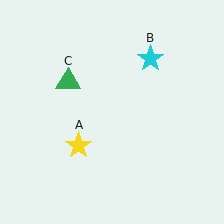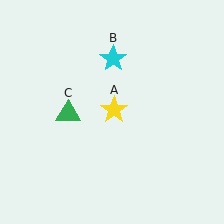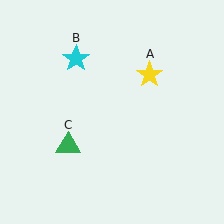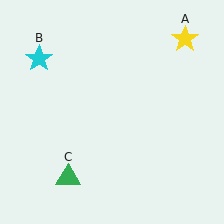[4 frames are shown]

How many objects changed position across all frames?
3 objects changed position: yellow star (object A), cyan star (object B), green triangle (object C).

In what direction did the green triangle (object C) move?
The green triangle (object C) moved down.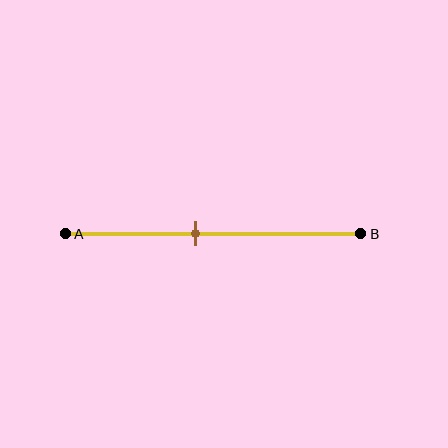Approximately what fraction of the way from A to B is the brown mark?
The brown mark is approximately 45% of the way from A to B.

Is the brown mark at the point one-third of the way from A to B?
No, the mark is at about 45% from A, not at the 33% one-third point.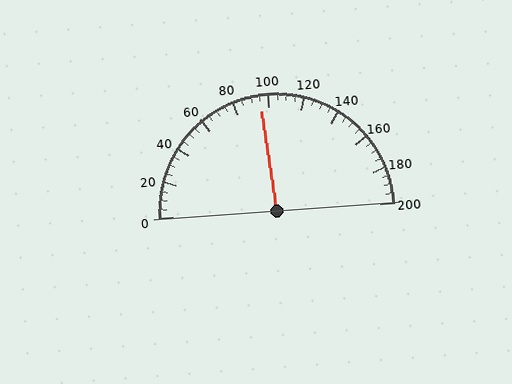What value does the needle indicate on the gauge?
The needle indicates approximately 95.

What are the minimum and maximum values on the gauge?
The gauge ranges from 0 to 200.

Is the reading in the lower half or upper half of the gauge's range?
The reading is in the lower half of the range (0 to 200).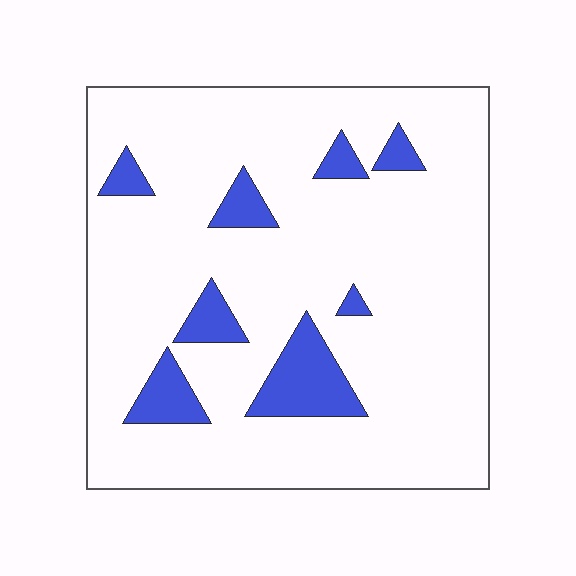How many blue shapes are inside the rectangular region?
8.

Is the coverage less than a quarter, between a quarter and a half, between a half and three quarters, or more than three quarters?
Less than a quarter.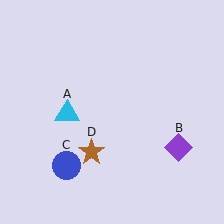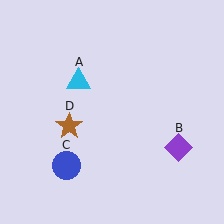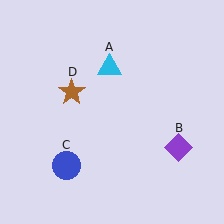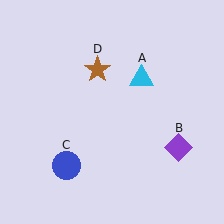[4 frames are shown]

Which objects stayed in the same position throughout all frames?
Purple diamond (object B) and blue circle (object C) remained stationary.